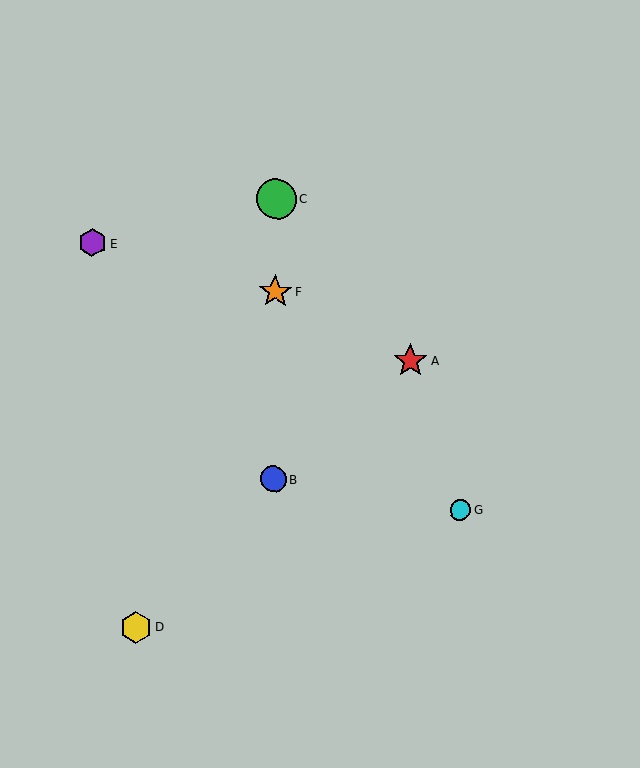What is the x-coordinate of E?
Object E is at x≈92.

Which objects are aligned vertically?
Objects B, C, F are aligned vertically.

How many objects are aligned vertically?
3 objects (B, C, F) are aligned vertically.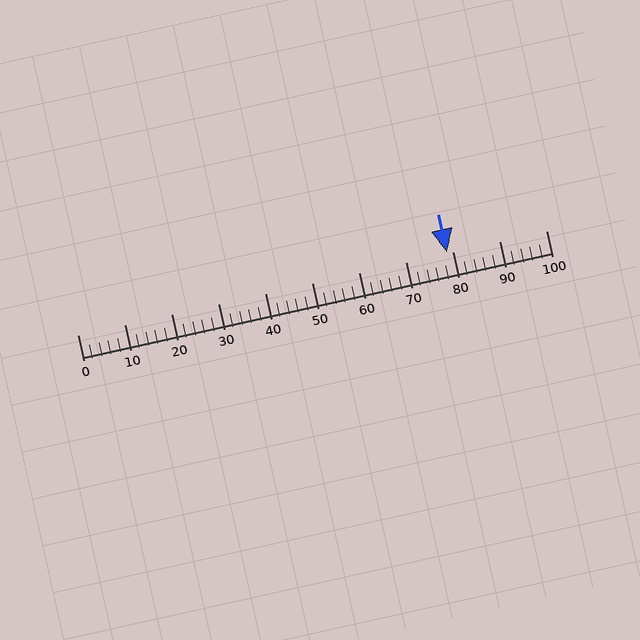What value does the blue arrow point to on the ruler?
The blue arrow points to approximately 79.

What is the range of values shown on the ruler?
The ruler shows values from 0 to 100.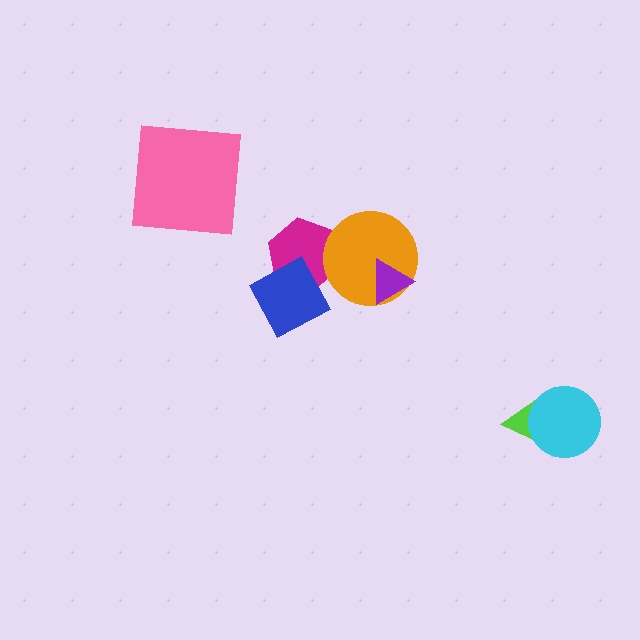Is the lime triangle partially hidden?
Yes, it is partially covered by another shape.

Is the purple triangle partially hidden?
No, no other shape covers it.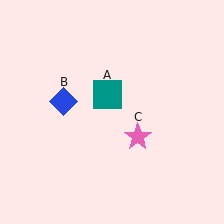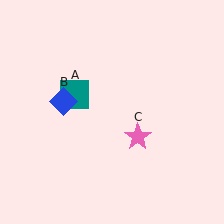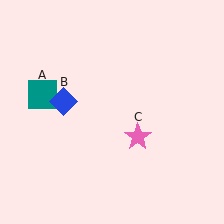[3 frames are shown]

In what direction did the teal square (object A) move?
The teal square (object A) moved left.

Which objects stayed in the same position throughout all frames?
Blue diamond (object B) and pink star (object C) remained stationary.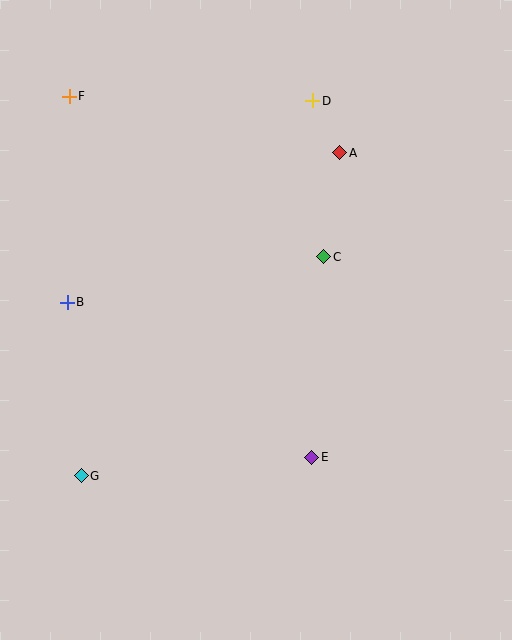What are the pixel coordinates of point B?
Point B is at (67, 302).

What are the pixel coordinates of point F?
Point F is at (69, 96).